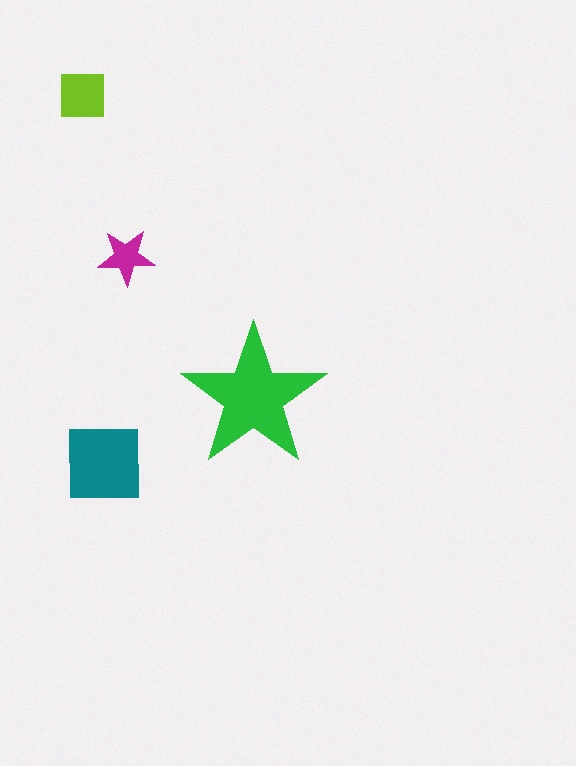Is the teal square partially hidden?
No, the teal square is fully visible.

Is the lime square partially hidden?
No, the lime square is fully visible.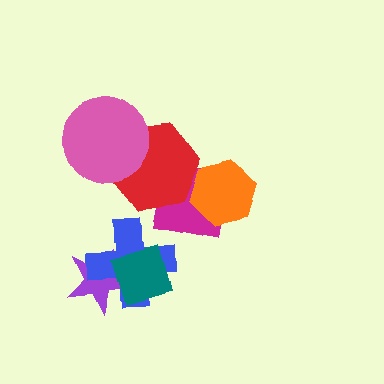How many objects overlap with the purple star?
2 objects overlap with the purple star.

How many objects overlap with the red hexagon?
2 objects overlap with the red hexagon.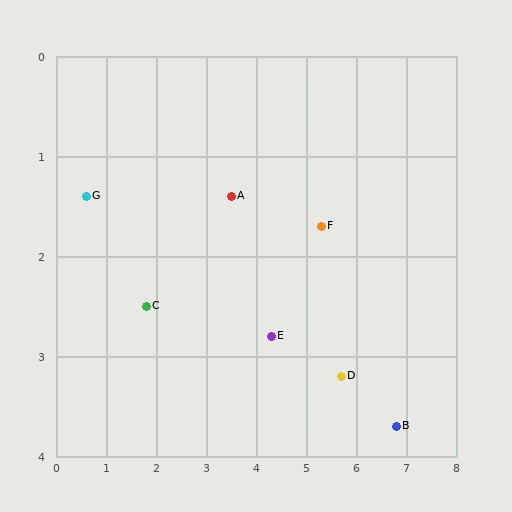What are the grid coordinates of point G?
Point G is at approximately (0.6, 1.4).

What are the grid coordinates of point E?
Point E is at approximately (4.3, 2.8).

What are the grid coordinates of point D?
Point D is at approximately (5.7, 3.2).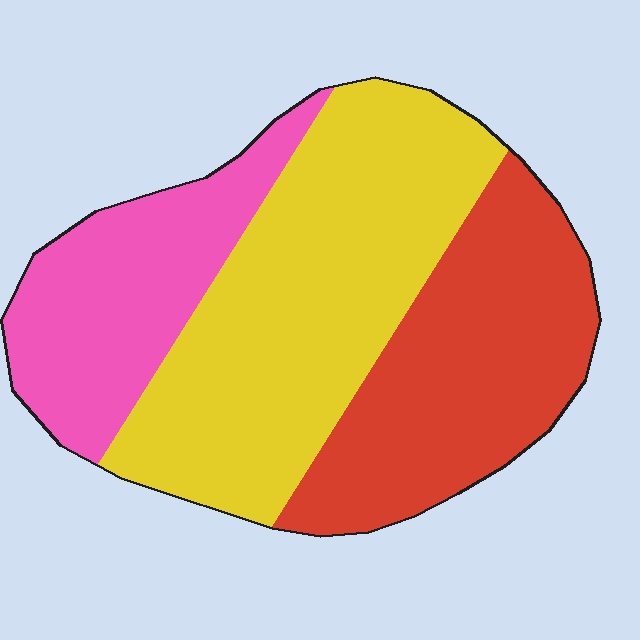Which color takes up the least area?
Pink, at roughly 25%.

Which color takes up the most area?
Yellow, at roughly 45%.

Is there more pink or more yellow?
Yellow.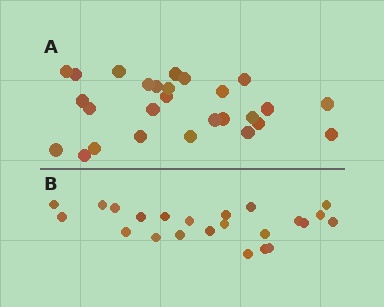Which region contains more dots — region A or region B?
Region A (the top region) has more dots.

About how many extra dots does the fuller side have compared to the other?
Region A has about 4 more dots than region B.